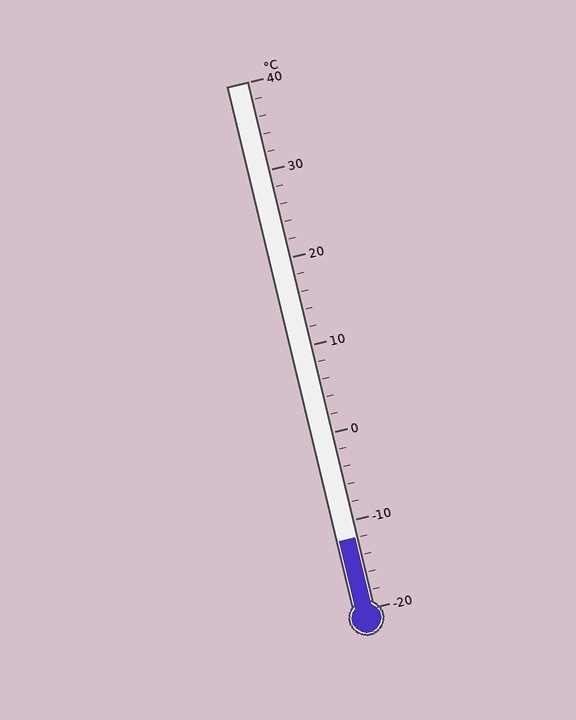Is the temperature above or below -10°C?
The temperature is below -10°C.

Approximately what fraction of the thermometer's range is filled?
The thermometer is filled to approximately 15% of its range.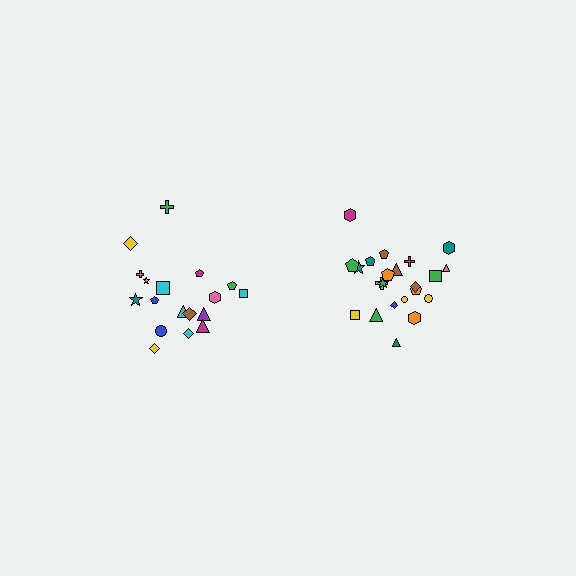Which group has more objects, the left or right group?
The right group.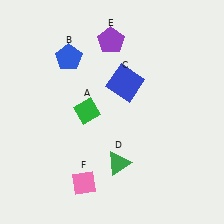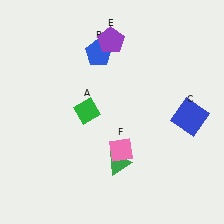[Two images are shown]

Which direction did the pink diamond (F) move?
The pink diamond (F) moved right.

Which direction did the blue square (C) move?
The blue square (C) moved right.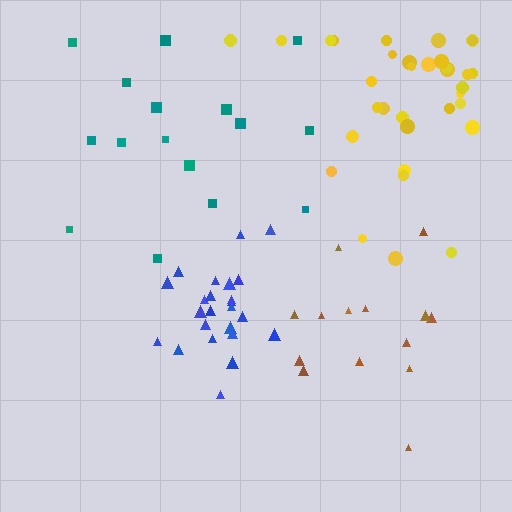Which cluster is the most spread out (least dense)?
Teal.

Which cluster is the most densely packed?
Blue.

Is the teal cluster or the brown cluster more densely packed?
Brown.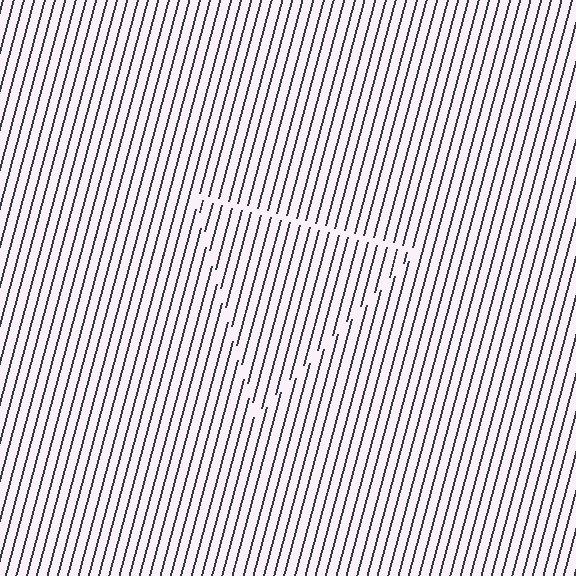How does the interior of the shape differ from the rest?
The interior of the shape contains the same grating, shifted by half a period — the contour is defined by the phase discontinuity where line-ends from the inner and outer gratings abut.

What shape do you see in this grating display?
An illusory triangle. The interior of the shape contains the same grating, shifted by half a period — the contour is defined by the phase discontinuity where line-ends from the inner and outer gratings abut.